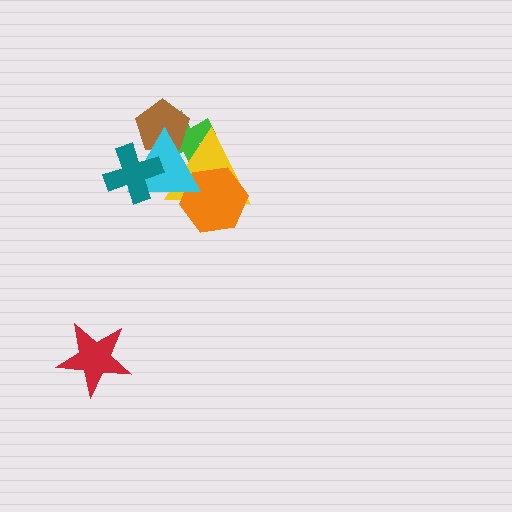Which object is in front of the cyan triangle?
The teal cross is in front of the cyan triangle.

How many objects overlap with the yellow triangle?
4 objects overlap with the yellow triangle.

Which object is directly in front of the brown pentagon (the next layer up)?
The yellow triangle is directly in front of the brown pentagon.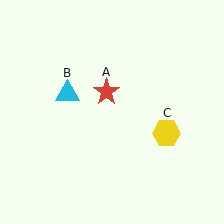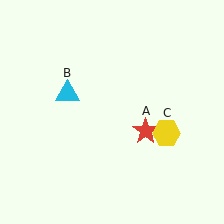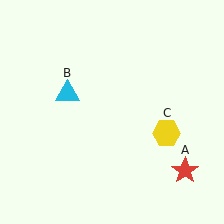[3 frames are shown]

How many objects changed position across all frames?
1 object changed position: red star (object A).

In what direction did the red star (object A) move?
The red star (object A) moved down and to the right.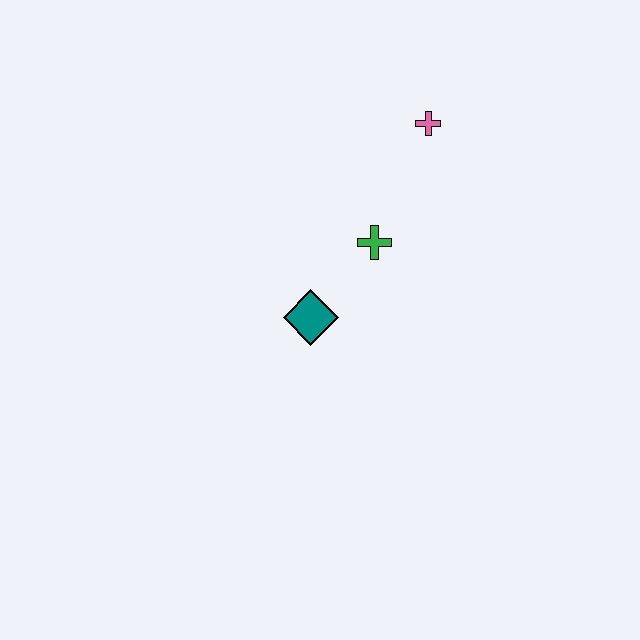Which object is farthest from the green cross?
The pink cross is farthest from the green cross.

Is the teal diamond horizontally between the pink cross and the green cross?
No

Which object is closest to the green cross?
The teal diamond is closest to the green cross.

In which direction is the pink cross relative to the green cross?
The pink cross is above the green cross.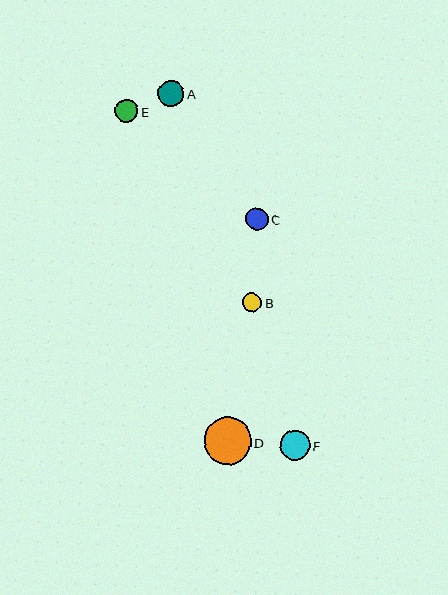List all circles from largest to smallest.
From largest to smallest: D, F, A, E, C, B.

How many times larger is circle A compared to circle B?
Circle A is approximately 1.4 times the size of circle B.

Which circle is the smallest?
Circle B is the smallest with a size of approximately 19 pixels.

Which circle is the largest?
Circle D is the largest with a size of approximately 47 pixels.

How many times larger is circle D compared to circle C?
Circle D is approximately 2.1 times the size of circle C.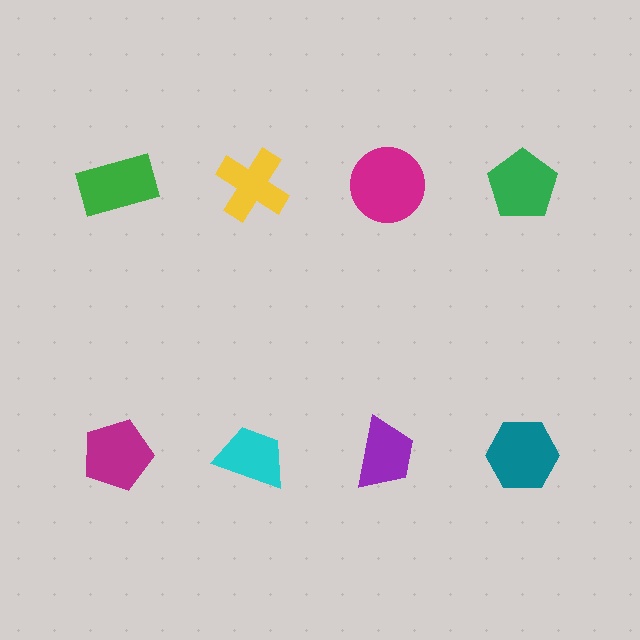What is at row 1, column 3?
A magenta circle.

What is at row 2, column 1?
A magenta pentagon.